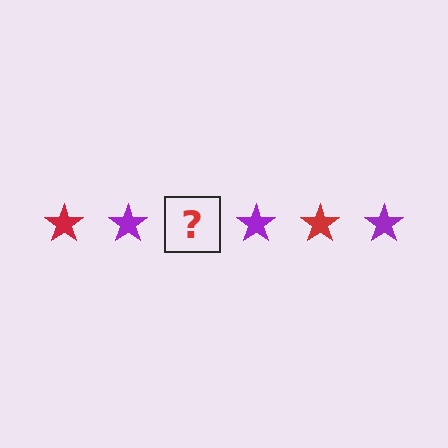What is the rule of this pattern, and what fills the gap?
The rule is that the pattern cycles through red, purple stars. The gap should be filled with a red star.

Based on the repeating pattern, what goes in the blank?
The blank should be a red star.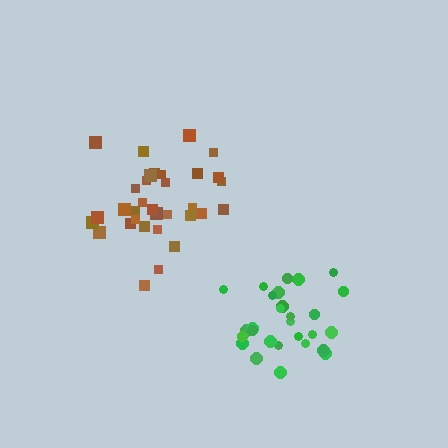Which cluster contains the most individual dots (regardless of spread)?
Brown (33).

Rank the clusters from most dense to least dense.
green, brown.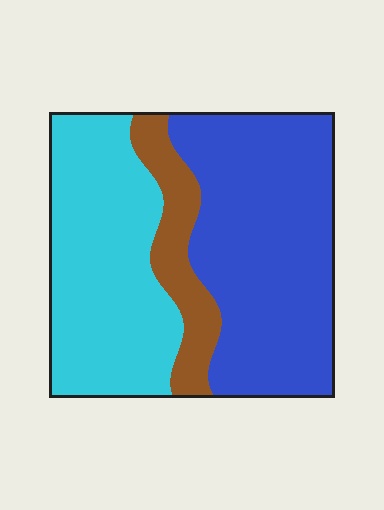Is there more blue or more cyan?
Blue.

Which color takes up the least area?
Brown, at roughly 15%.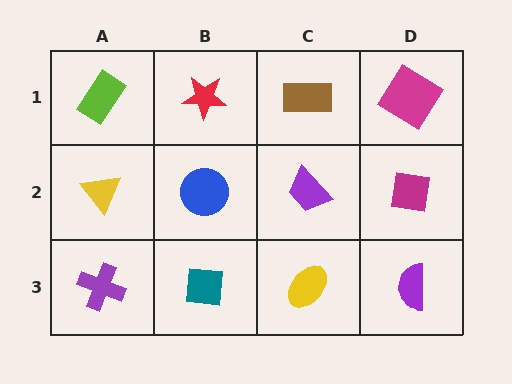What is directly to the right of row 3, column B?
A yellow ellipse.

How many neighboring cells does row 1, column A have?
2.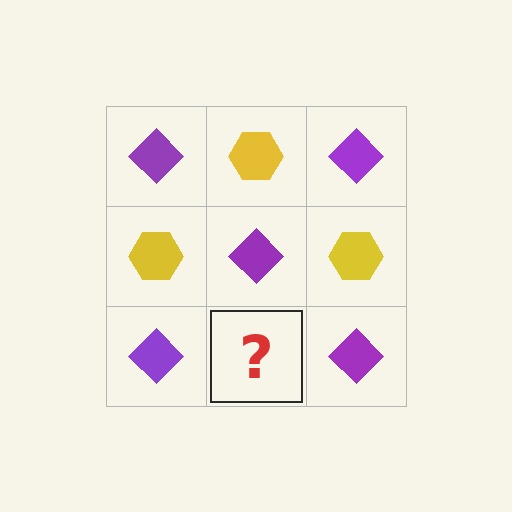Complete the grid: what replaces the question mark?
The question mark should be replaced with a yellow hexagon.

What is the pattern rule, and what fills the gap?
The rule is that it alternates purple diamond and yellow hexagon in a checkerboard pattern. The gap should be filled with a yellow hexagon.